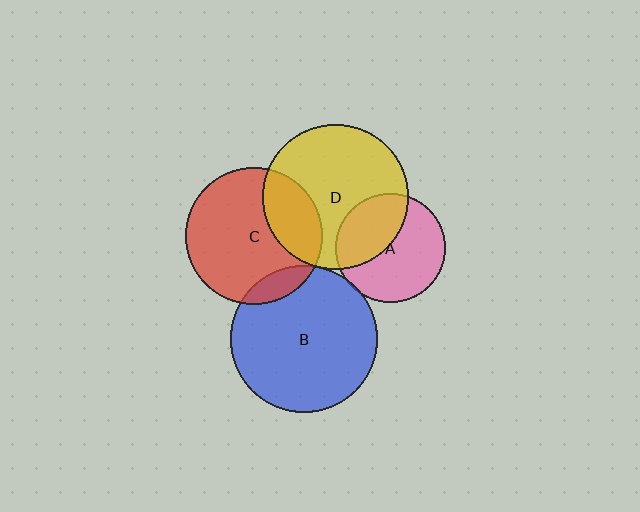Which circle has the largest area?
Circle B (blue).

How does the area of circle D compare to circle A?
Approximately 1.8 times.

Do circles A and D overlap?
Yes.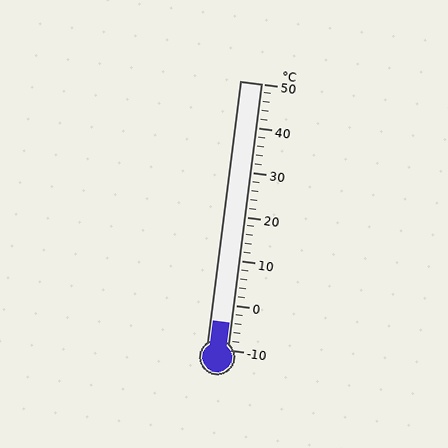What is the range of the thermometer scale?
The thermometer scale ranges from -10°C to 50°C.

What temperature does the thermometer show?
The thermometer shows approximately -4°C.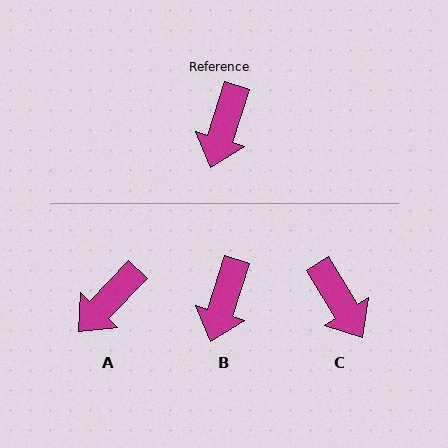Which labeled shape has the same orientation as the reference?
B.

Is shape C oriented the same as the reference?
No, it is off by about 49 degrees.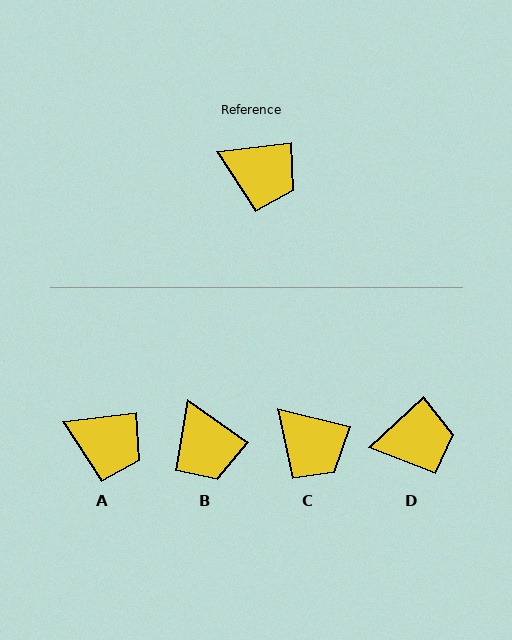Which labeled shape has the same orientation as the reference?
A.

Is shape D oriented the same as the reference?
No, it is off by about 36 degrees.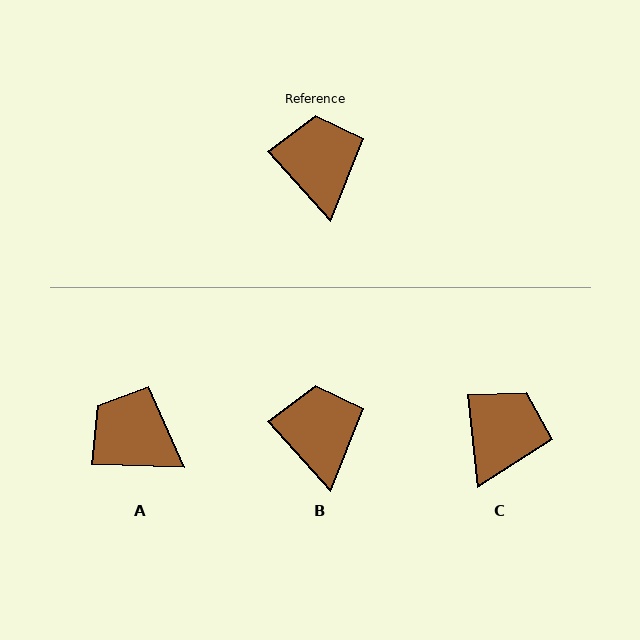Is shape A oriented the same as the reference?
No, it is off by about 46 degrees.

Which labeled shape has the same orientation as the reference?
B.